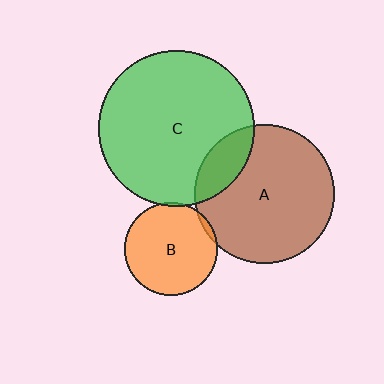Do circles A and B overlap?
Yes.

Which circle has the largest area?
Circle C (green).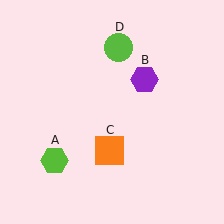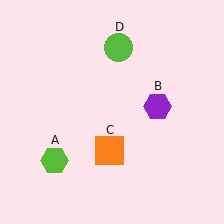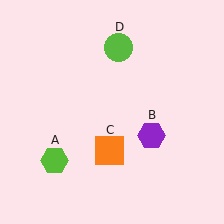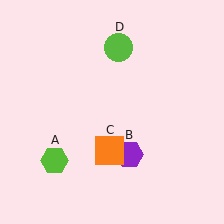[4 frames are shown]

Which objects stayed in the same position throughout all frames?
Lime hexagon (object A) and orange square (object C) and lime circle (object D) remained stationary.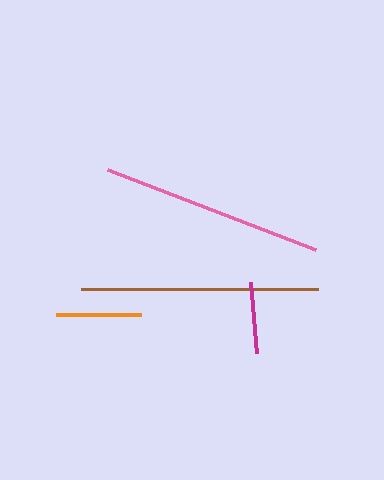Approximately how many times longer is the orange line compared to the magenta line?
The orange line is approximately 1.2 times the length of the magenta line.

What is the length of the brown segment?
The brown segment is approximately 237 pixels long.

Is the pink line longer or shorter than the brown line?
The brown line is longer than the pink line.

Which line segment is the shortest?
The magenta line is the shortest at approximately 71 pixels.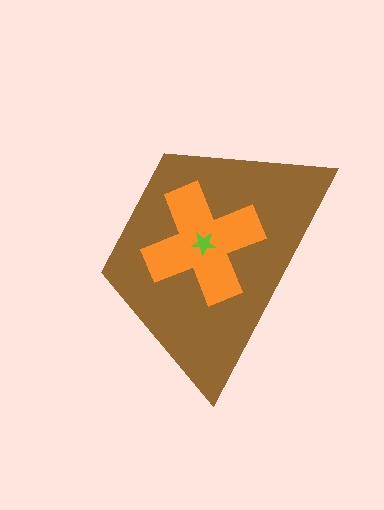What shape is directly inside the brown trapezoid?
The orange cross.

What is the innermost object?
The lime star.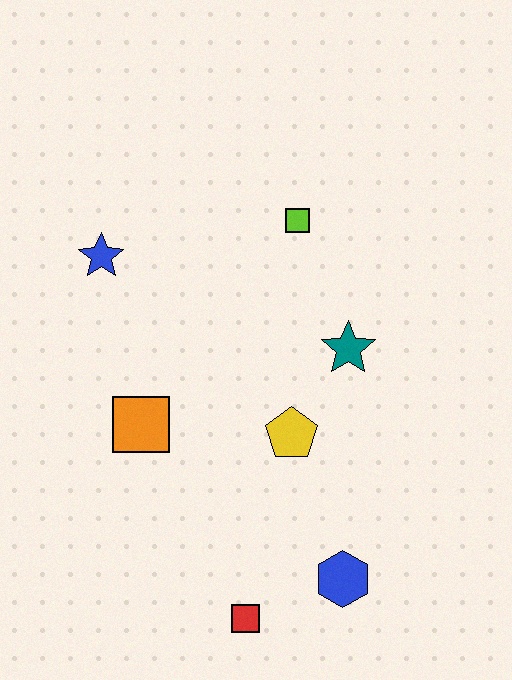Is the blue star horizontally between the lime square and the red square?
No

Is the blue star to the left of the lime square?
Yes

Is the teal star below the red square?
No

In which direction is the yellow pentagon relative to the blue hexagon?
The yellow pentagon is above the blue hexagon.